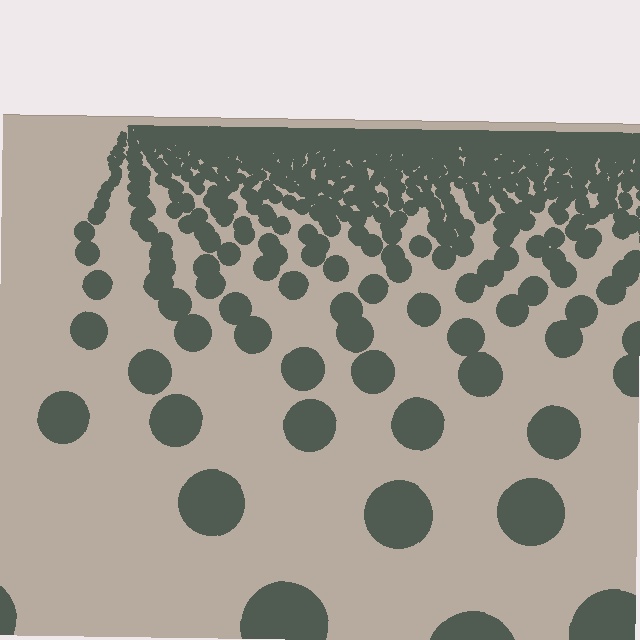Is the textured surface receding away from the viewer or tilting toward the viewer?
The surface is receding away from the viewer. Texture elements get smaller and denser toward the top.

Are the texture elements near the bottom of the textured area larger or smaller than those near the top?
Larger. Near the bottom, elements are closer to the viewer and appear at a bigger on-screen size.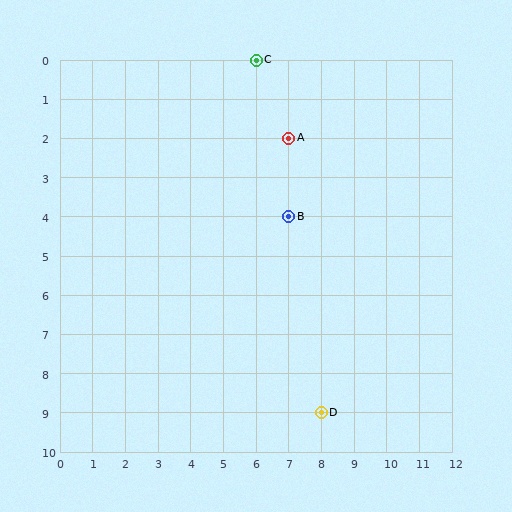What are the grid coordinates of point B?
Point B is at grid coordinates (7, 4).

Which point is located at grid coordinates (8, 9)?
Point D is at (8, 9).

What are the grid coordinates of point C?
Point C is at grid coordinates (6, 0).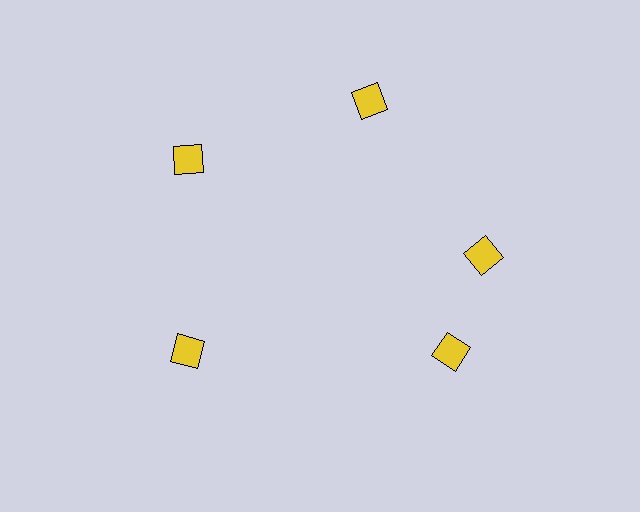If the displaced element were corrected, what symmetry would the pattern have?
It would have 5-fold rotational symmetry — the pattern would map onto itself every 72 degrees.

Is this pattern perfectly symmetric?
No. The 5 yellow diamonds are arranged in a ring, but one element near the 5 o'clock position is rotated out of alignment along the ring, breaking the 5-fold rotational symmetry.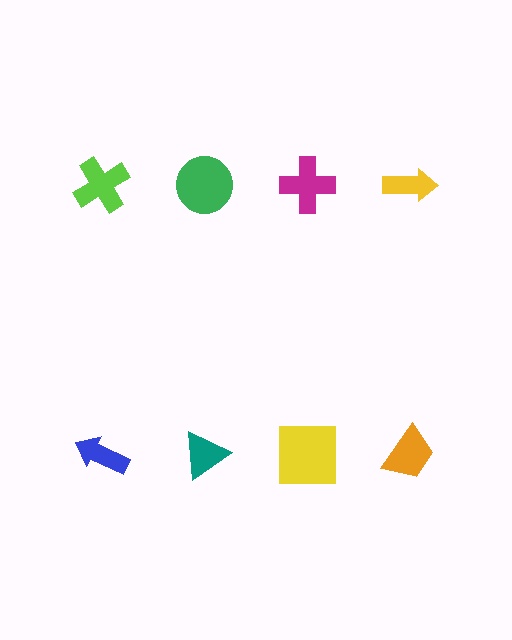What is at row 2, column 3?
A yellow square.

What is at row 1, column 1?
A lime cross.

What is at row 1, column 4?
A yellow arrow.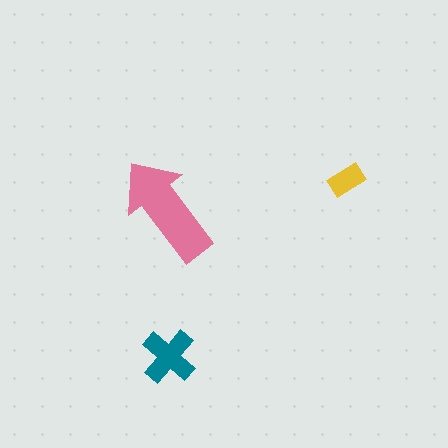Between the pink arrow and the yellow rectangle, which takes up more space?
The pink arrow.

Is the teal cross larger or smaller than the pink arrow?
Smaller.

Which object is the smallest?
The yellow rectangle.